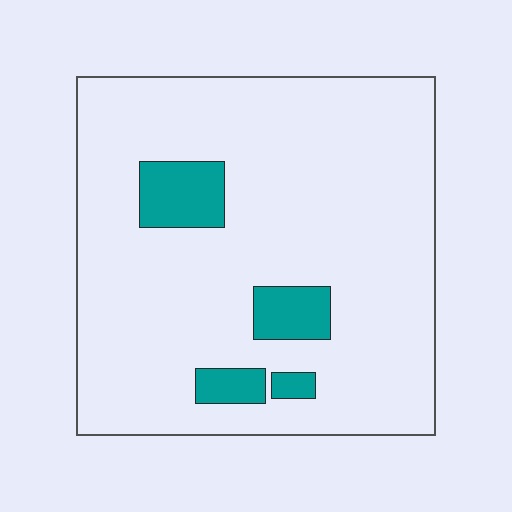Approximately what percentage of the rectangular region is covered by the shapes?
Approximately 10%.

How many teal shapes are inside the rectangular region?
4.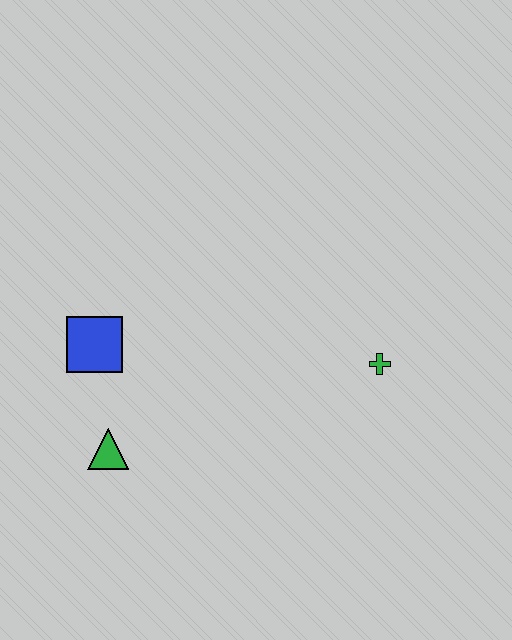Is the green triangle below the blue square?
Yes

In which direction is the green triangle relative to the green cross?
The green triangle is to the left of the green cross.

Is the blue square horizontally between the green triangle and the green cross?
No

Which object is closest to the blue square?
The green triangle is closest to the blue square.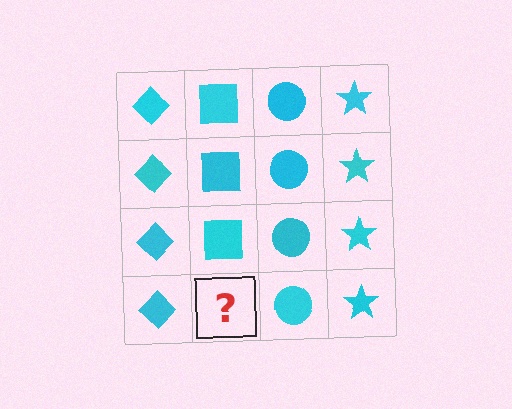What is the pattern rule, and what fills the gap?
The rule is that each column has a consistent shape. The gap should be filled with a cyan square.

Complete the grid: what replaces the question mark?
The question mark should be replaced with a cyan square.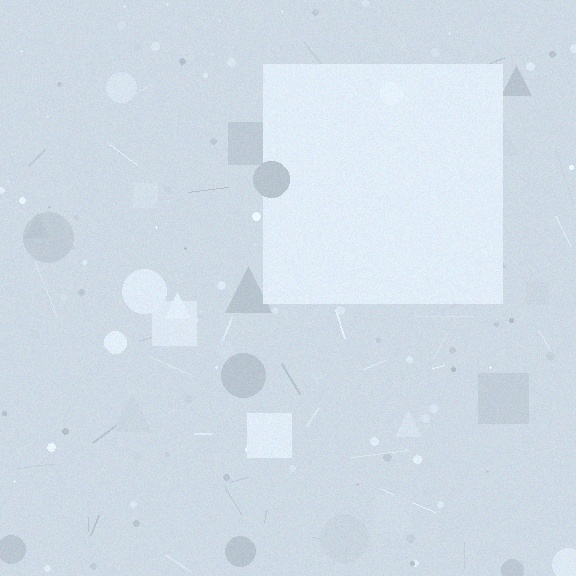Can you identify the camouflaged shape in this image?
The camouflaged shape is a square.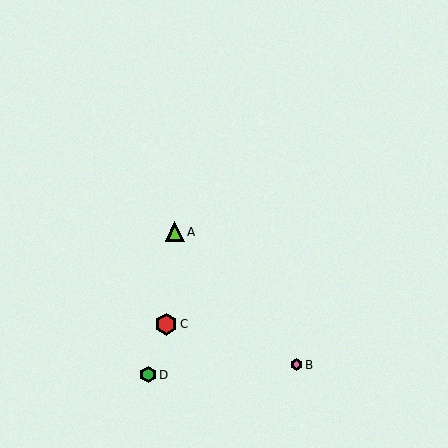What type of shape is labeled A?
Shape A is a lime triangle.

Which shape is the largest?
The red hexagon (labeled C) is the largest.